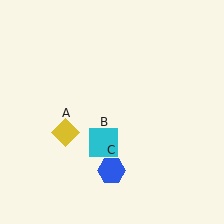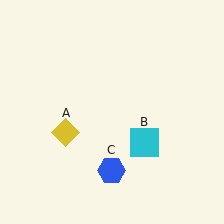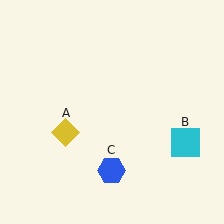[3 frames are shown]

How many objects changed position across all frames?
1 object changed position: cyan square (object B).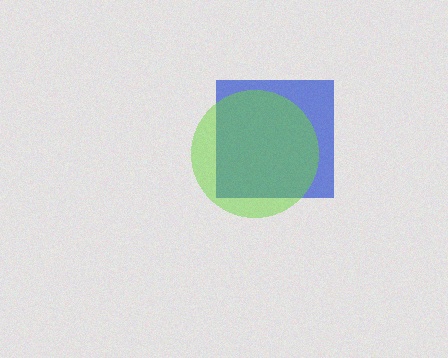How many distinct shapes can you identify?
There are 2 distinct shapes: a blue square, a lime circle.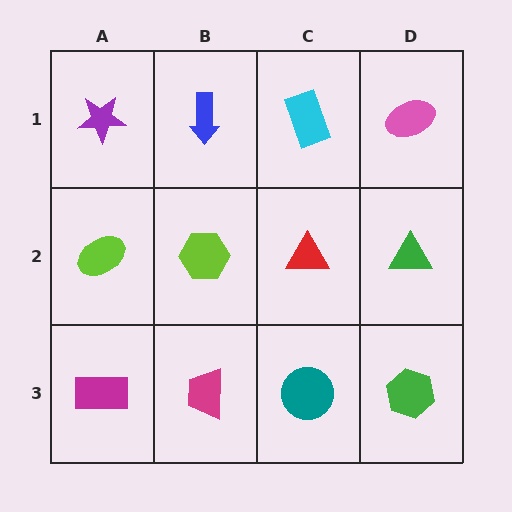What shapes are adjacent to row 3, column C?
A red triangle (row 2, column C), a magenta trapezoid (row 3, column B), a green hexagon (row 3, column D).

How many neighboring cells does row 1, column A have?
2.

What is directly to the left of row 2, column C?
A lime hexagon.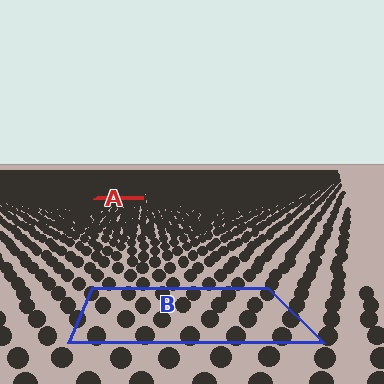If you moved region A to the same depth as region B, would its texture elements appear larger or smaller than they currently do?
They would appear larger. At a closer depth, the same texture elements are projected at a bigger on-screen size.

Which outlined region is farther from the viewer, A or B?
Region A is farther from the viewer — the texture elements inside it appear smaller and more densely packed.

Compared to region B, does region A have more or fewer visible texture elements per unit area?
Region A has more texture elements per unit area — they are packed more densely because it is farther away.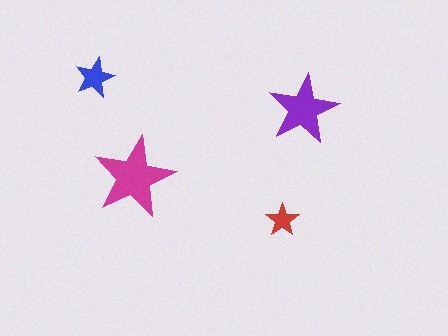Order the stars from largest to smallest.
the magenta one, the purple one, the blue one, the red one.